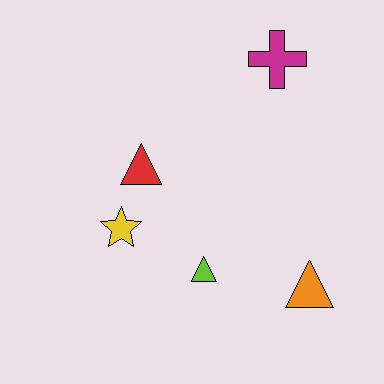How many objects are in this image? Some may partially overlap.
There are 5 objects.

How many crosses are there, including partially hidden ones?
There is 1 cross.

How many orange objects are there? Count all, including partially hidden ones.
There is 1 orange object.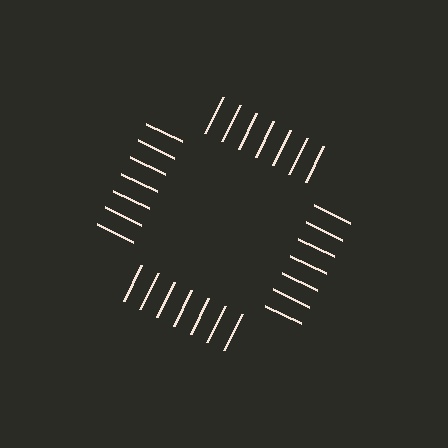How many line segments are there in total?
28 — 7 along each of the 4 edges.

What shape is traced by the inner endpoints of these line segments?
An illusory square — the line segments terminate on its edges but no continuous stroke is drawn.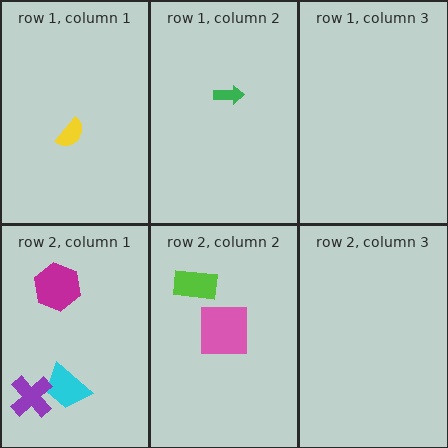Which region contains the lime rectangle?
The row 2, column 2 region.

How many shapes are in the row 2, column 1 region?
3.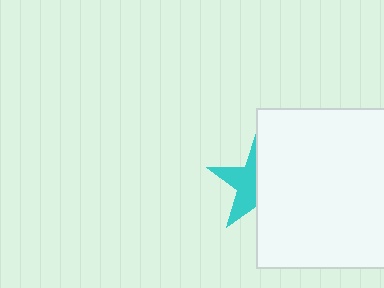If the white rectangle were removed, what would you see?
You would see the complete cyan star.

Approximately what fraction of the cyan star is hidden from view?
Roughly 55% of the cyan star is hidden behind the white rectangle.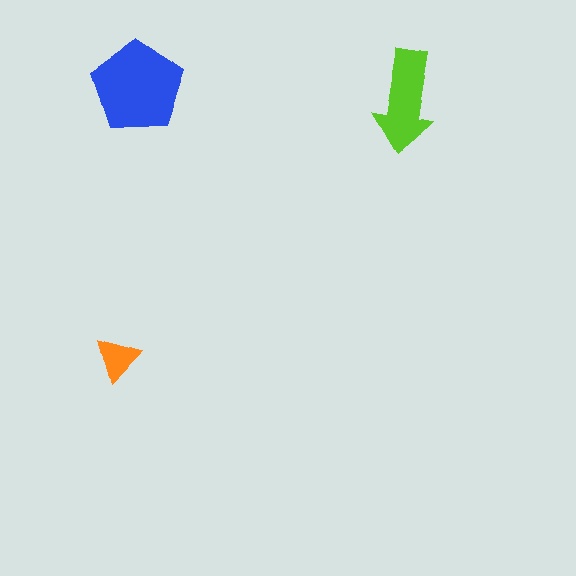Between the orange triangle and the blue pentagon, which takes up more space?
The blue pentagon.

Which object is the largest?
The blue pentagon.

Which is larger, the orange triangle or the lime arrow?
The lime arrow.